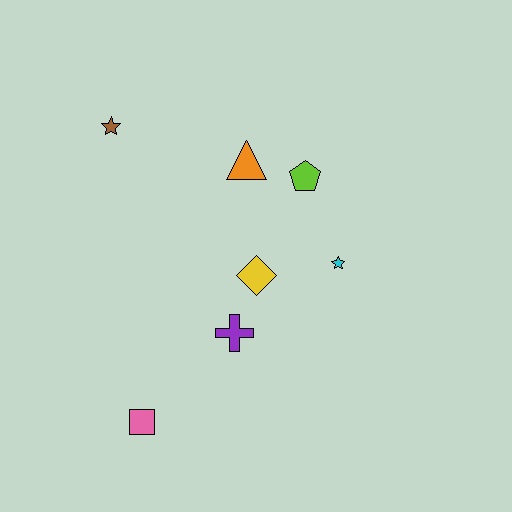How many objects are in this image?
There are 7 objects.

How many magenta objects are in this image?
There are no magenta objects.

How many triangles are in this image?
There is 1 triangle.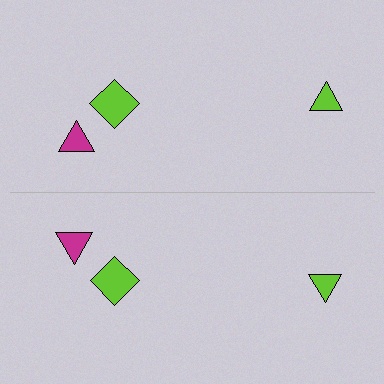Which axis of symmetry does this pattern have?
The pattern has a horizontal axis of symmetry running through the center of the image.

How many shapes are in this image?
There are 6 shapes in this image.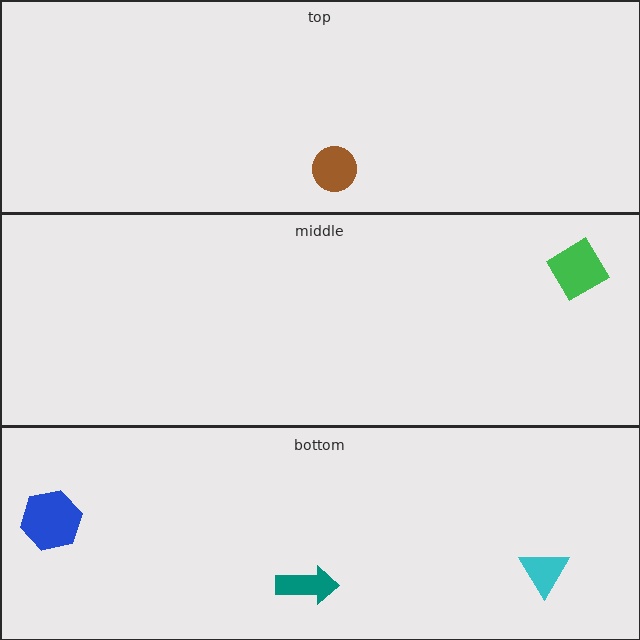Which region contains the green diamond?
The middle region.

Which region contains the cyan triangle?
The bottom region.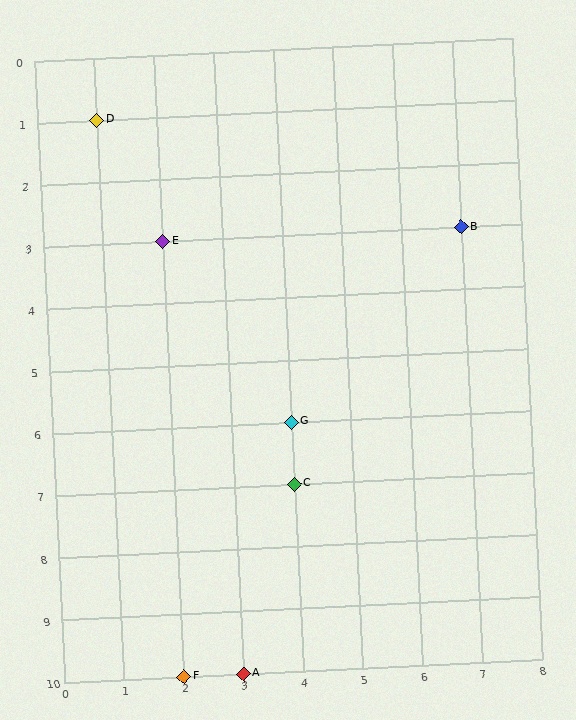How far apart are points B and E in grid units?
Points B and E are 5 columns apart.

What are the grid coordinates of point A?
Point A is at grid coordinates (3, 10).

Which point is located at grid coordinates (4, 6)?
Point G is at (4, 6).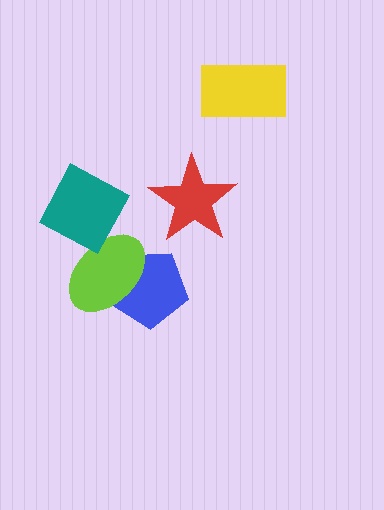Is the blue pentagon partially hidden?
Yes, it is partially covered by another shape.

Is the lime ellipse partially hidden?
Yes, it is partially covered by another shape.